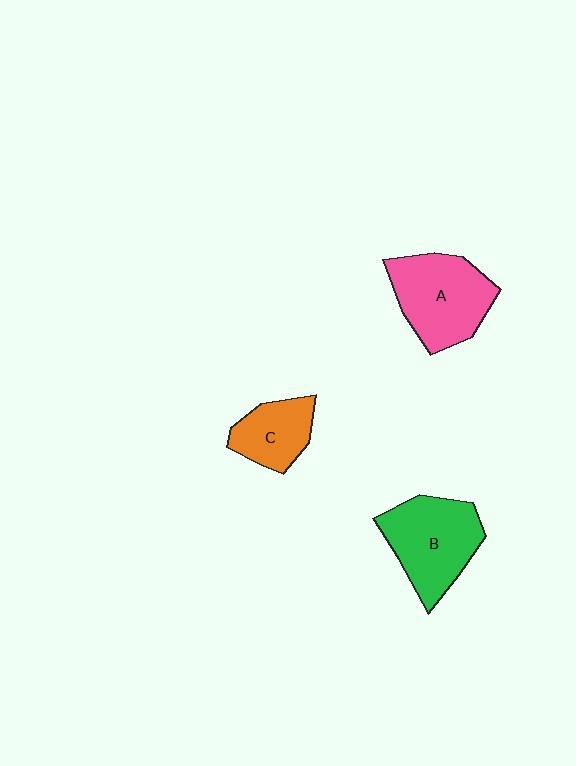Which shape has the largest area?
Shape A (pink).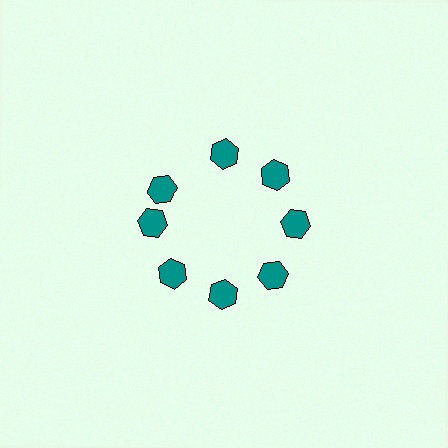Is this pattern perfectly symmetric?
No. The 8 teal hexagons are arranged in a ring, but one element near the 10 o'clock position is rotated out of alignment along the ring, breaking the 8-fold rotational symmetry.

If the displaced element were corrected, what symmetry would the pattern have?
It would have 8-fold rotational symmetry — the pattern would map onto itself every 45 degrees.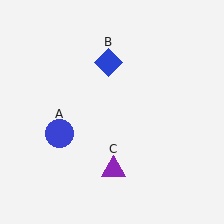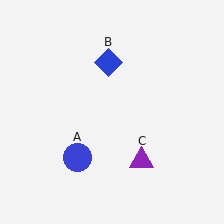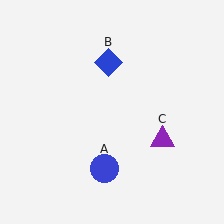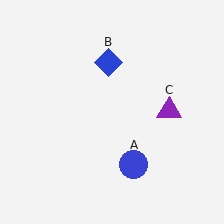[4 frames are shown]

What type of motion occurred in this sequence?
The blue circle (object A), purple triangle (object C) rotated counterclockwise around the center of the scene.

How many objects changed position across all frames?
2 objects changed position: blue circle (object A), purple triangle (object C).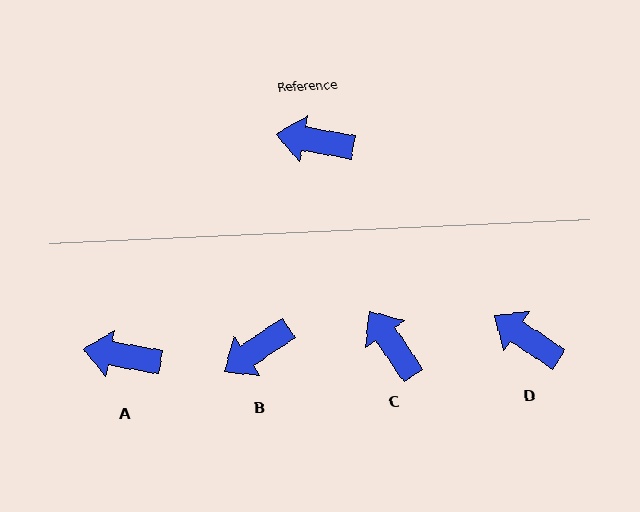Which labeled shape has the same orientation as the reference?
A.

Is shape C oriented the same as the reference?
No, it is off by about 46 degrees.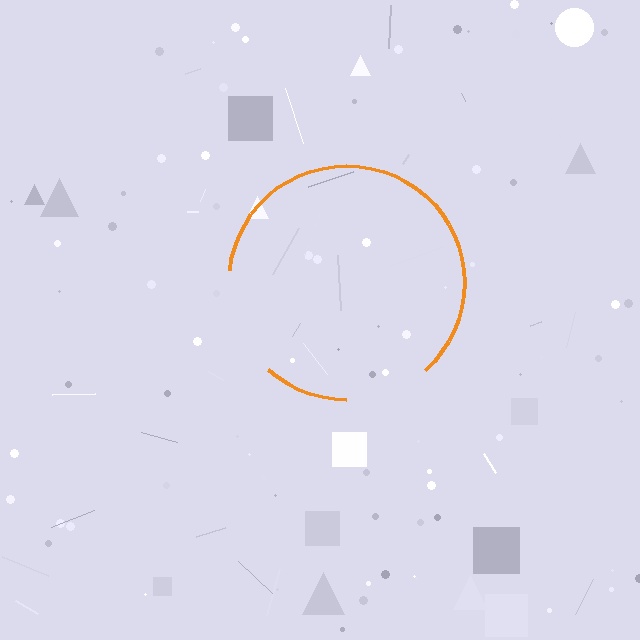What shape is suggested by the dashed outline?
The dashed outline suggests a circle.